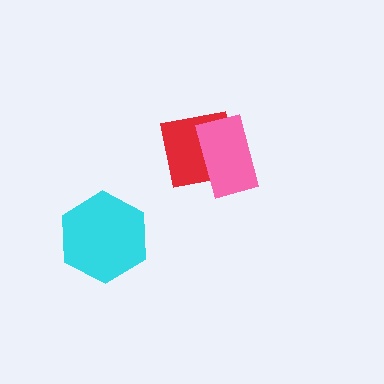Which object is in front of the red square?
The pink rectangle is in front of the red square.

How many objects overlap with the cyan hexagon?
0 objects overlap with the cyan hexagon.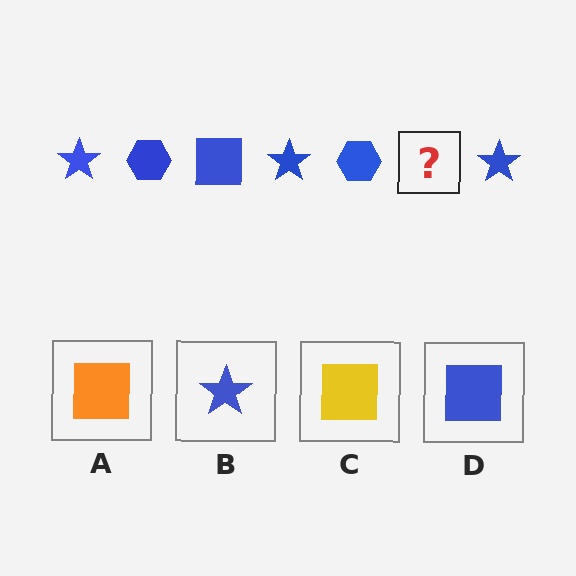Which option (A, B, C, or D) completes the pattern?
D.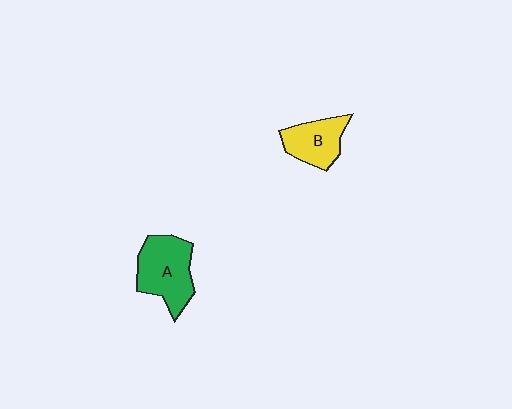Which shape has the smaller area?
Shape B (yellow).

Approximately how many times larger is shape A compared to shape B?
Approximately 1.4 times.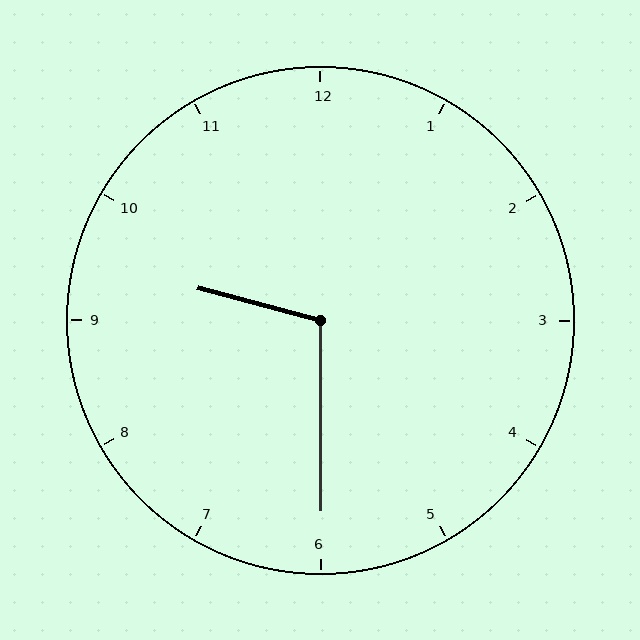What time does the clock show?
9:30.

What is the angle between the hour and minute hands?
Approximately 105 degrees.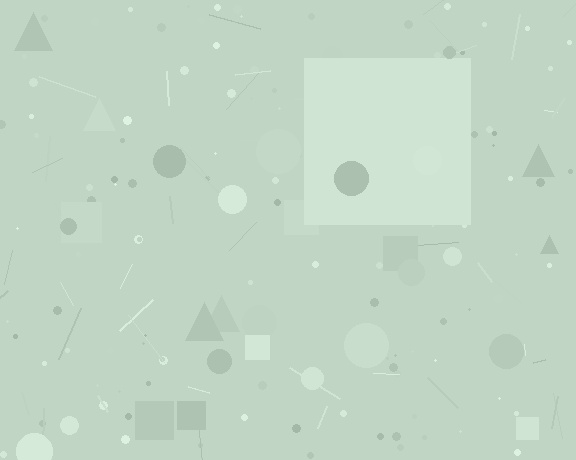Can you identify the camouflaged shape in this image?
The camouflaged shape is a square.